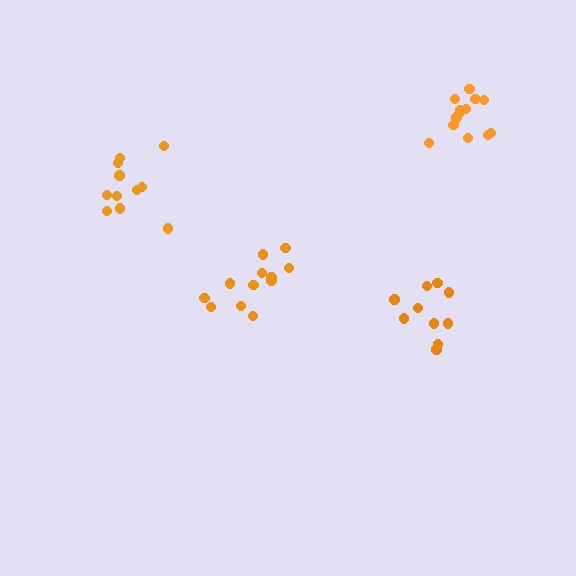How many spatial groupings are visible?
There are 4 spatial groupings.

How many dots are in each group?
Group 1: 12 dots, Group 2: 10 dots, Group 3: 11 dots, Group 4: 13 dots (46 total).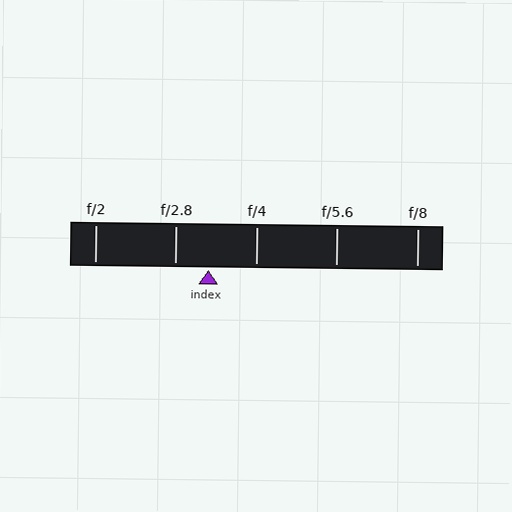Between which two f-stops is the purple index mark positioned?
The index mark is between f/2.8 and f/4.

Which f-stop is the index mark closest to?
The index mark is closest to f/2.8.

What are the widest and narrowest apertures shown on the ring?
The widest aperture shown is f/2 and the narrowest is f/8.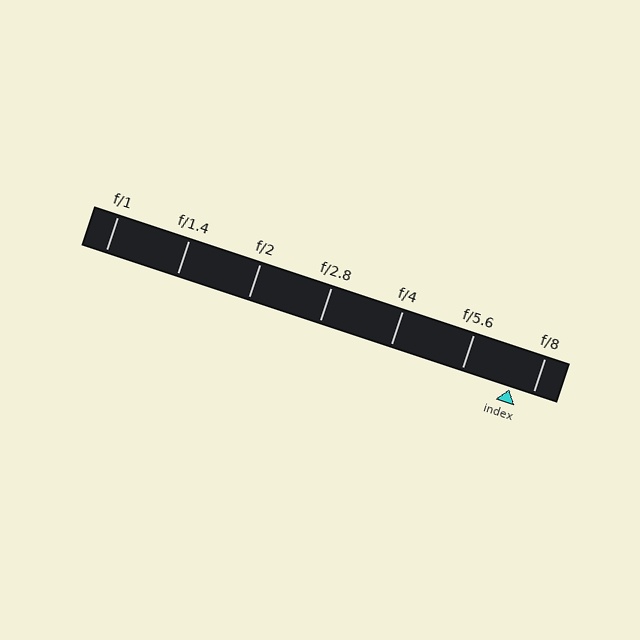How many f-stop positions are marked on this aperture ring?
There are 7 f-stop positions marked.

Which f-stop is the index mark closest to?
The index mark is closest to f/8.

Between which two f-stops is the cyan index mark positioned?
The index mark is between f/5.6 and f/8.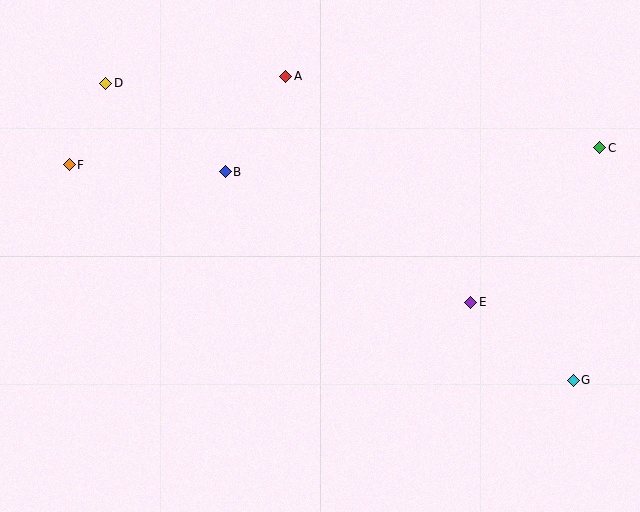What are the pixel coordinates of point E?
Point E is at (471, 302).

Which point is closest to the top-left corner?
Point D is closest to the top-left corner.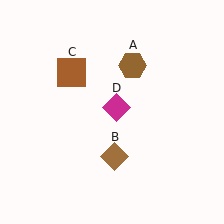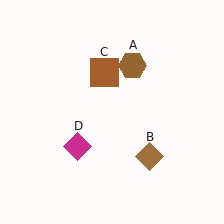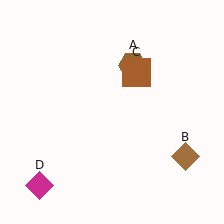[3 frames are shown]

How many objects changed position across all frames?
3 objects changed position: brown diamond (object B), brown square (object C), magenta diamond (object D).